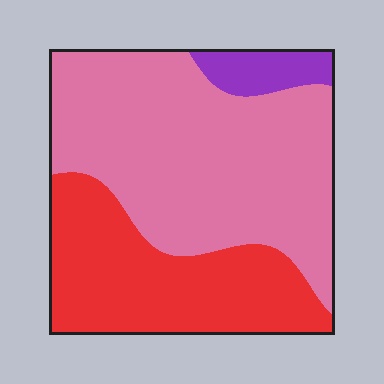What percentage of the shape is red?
Red takes up between a third and a half of the shape.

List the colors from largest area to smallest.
From largest to smallest: pink, red, purple.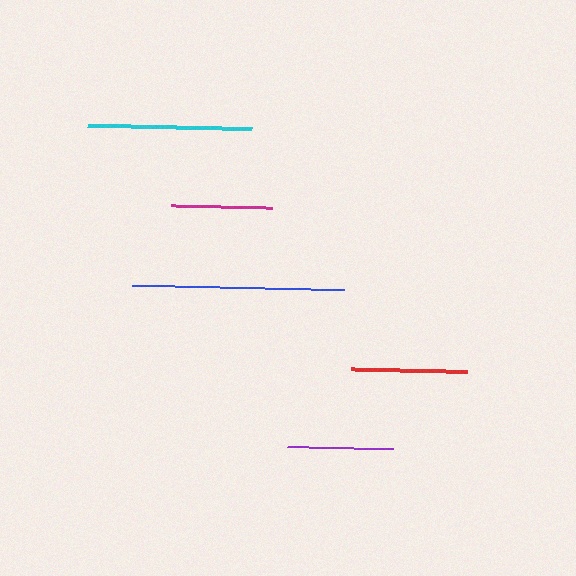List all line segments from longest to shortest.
From longest to shortest: blue, cyan, red, purple, magenta.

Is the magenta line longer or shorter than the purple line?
The purple line is longer than the magenta line.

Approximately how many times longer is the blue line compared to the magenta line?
The blue line is approximately 2.1 times the length of the magenta line.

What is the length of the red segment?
The red segment is approximately 116 pixels long.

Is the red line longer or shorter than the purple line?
The red line is longer than the purple line.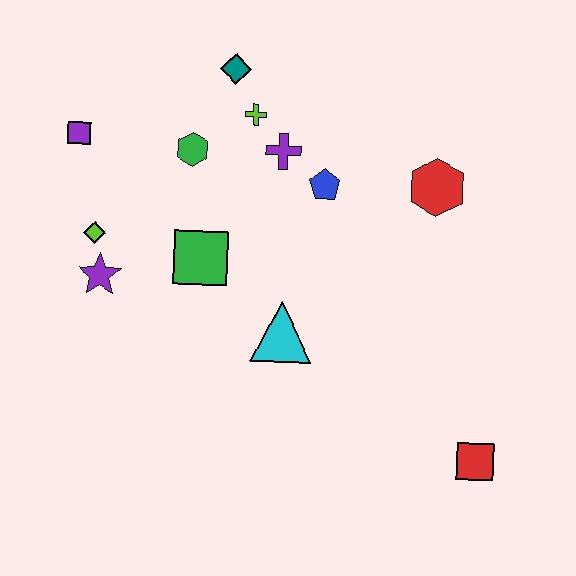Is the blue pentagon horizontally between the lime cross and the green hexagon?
No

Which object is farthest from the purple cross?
The red square is farthest from the purple cross.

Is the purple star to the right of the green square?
No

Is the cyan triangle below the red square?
No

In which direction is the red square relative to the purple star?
The red square is to the right of the purple star.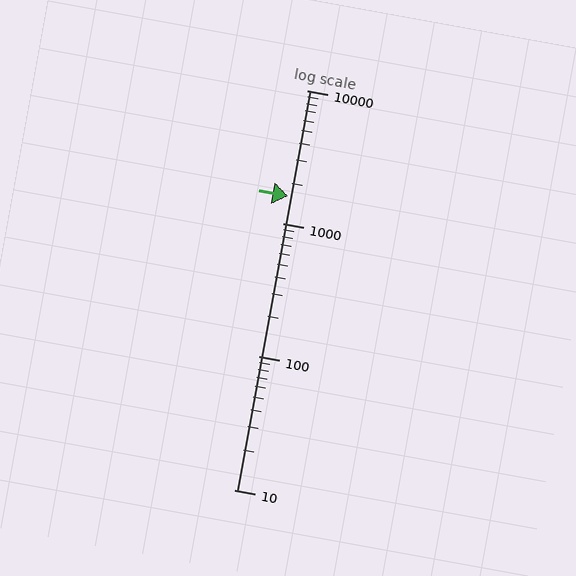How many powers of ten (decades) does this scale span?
The scale spans 3 decades, from 10 to 10000.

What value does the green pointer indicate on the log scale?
The pointer indicates approximately 1600.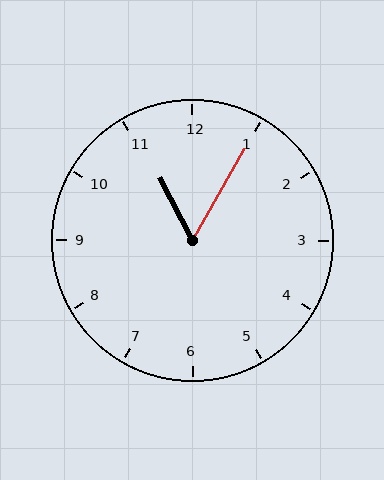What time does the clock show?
11:05.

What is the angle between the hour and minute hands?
Approximately 58 degrees.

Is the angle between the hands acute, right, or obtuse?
It is acute.